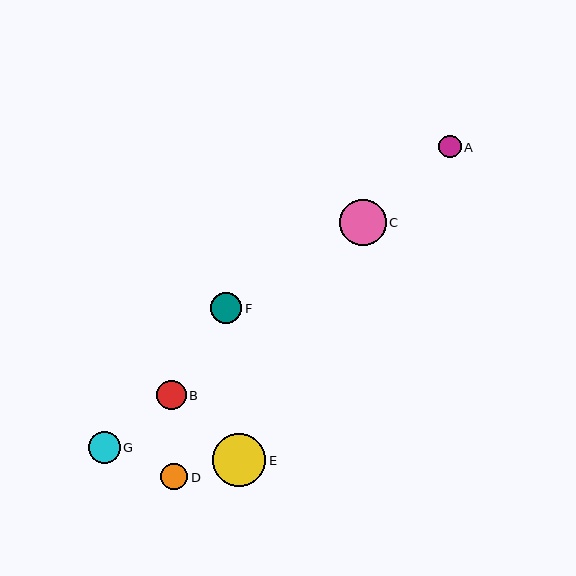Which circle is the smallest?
Circle A is the smallest with a size of approximately 22 pixels.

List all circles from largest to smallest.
From largest to smallest: E, C, G, F, B, D, A.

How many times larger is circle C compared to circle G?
Circle C is approximately 1.4 times the size of circle G.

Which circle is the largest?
Circle E is the largest with a size of approximately 53 pixels.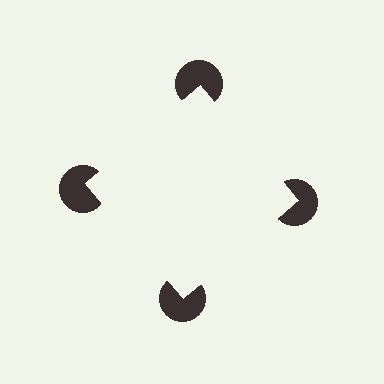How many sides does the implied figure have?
4 sides.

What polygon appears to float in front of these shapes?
An illusory square — its edges are inferred from the aligned wedge cuts in the pac-man discs, not physically drawn.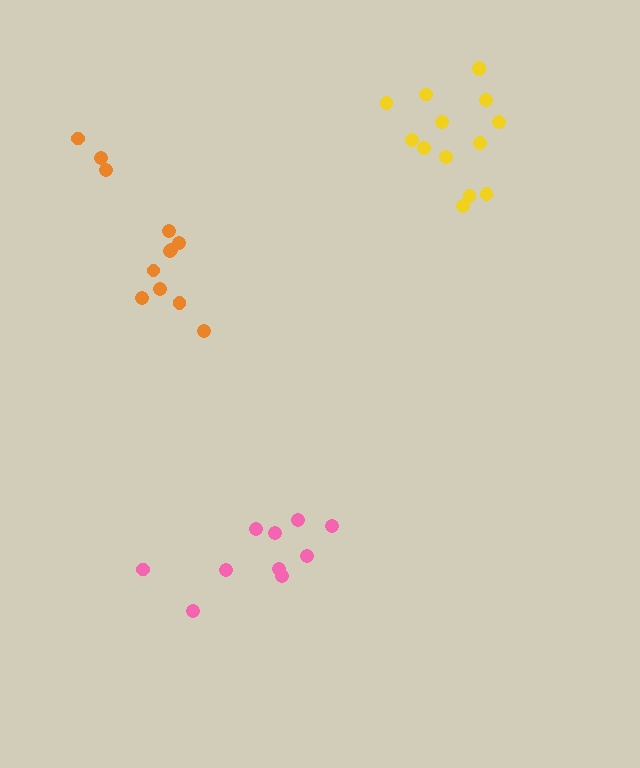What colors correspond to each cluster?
The clusters are colored: yellow, pink, orange.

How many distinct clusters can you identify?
There are 3 distinct clusters.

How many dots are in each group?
Group 1: 14 dots, Group 2: 10 dots, Group 3: 12 dots (36 total).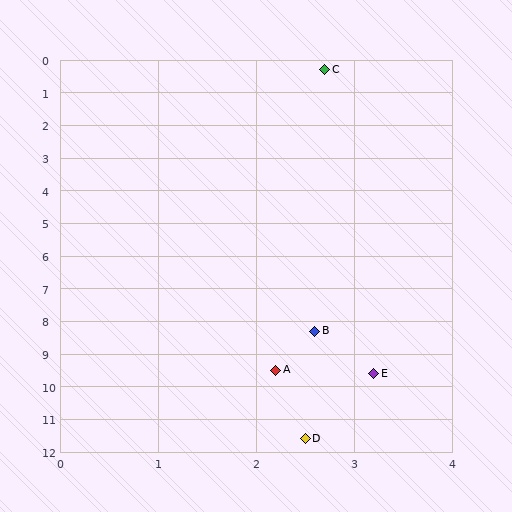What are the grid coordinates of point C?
Point C is at approximately (2.7, 0.3).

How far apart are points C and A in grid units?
Points C and A are about 9.2 grid units apart.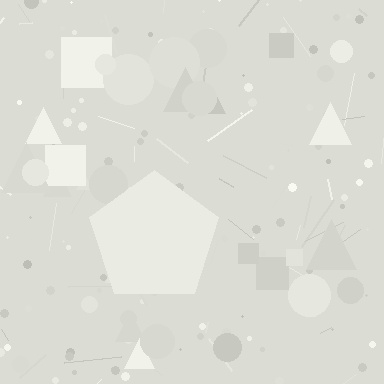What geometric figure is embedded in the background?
A pentagon is embedded in the background.